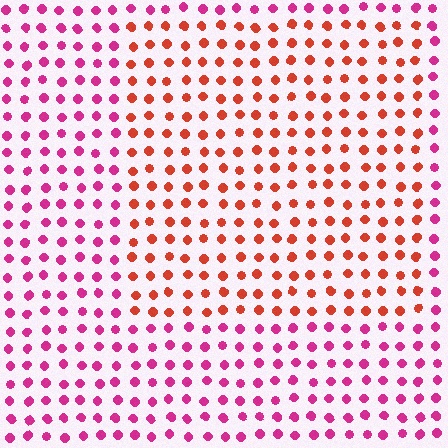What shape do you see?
I see a rectangle.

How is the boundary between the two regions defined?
The boundary is defined purely by a slight shift in hue (about 43 degrees). Spacing, size, and orientation are identical on both sides.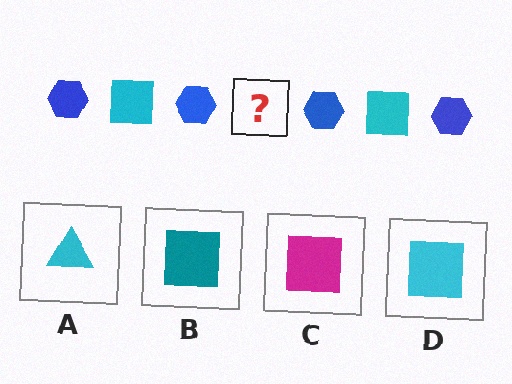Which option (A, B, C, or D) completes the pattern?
D.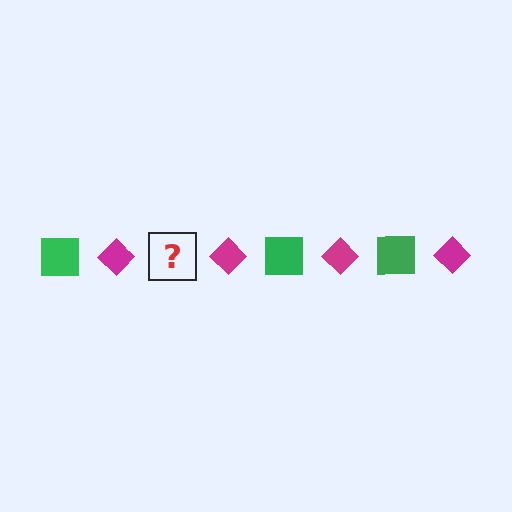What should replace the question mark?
The question mark should be replaced with a green square.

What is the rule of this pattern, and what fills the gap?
The rule is that the pattern alternates between green square and magenta diamond. The gap should be filled with a green square.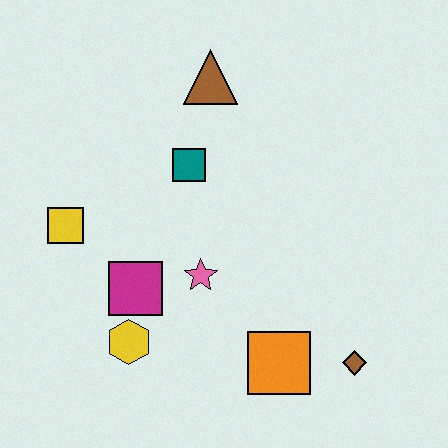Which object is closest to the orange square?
The brown diamond is closest to the orange square.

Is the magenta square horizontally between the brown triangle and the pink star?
No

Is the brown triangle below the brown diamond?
No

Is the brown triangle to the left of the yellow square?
No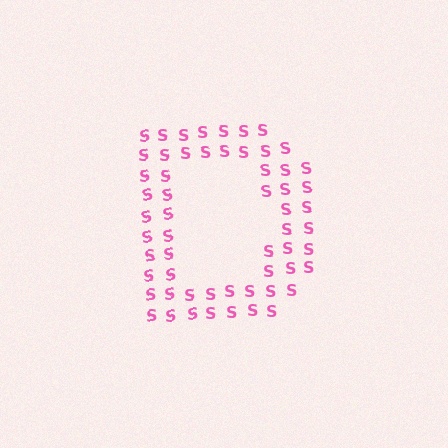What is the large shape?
The large shape is the letter D.